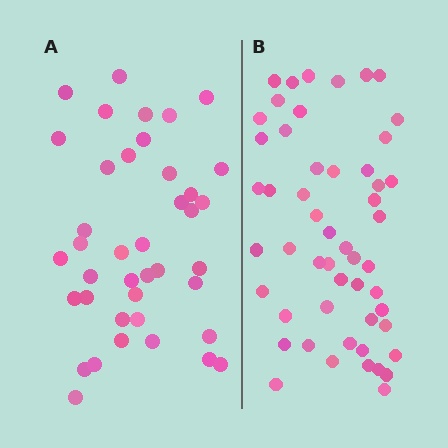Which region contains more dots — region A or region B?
Region B (the right region) has more dots.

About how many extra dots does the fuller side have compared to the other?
Region B has roughly 12 or so more dots than region A.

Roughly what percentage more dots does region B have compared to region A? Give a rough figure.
About 30% more.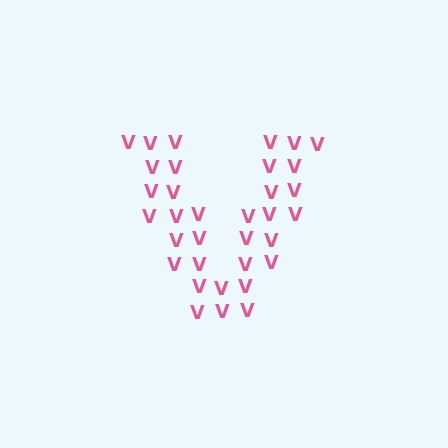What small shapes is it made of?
It is made of small letter V's.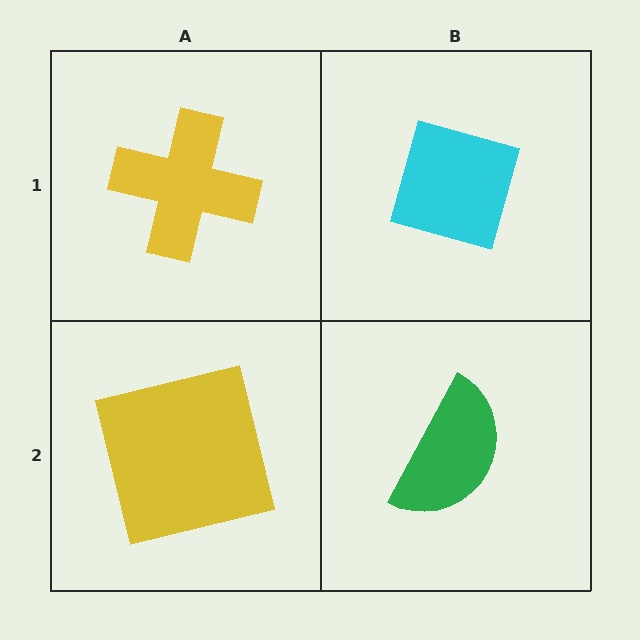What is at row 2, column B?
A green semicircle.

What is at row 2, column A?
A yellow square.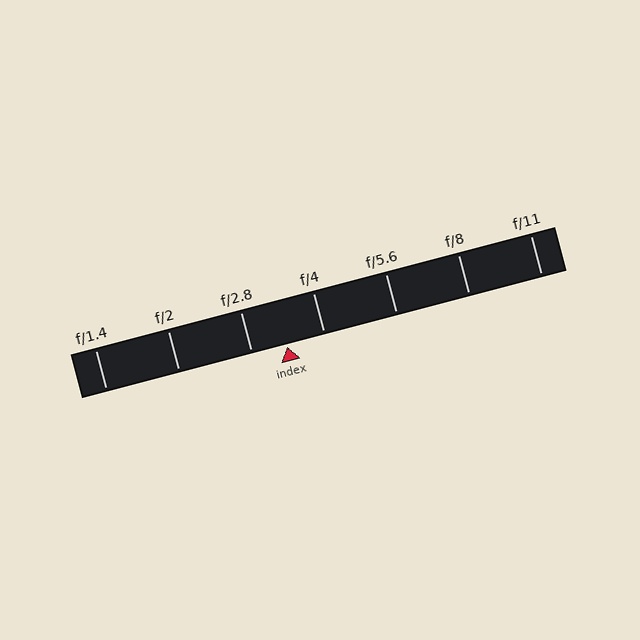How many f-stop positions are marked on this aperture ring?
There are 7 f-stop positions marked.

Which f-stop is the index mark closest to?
The index mark is closest to f/2.8.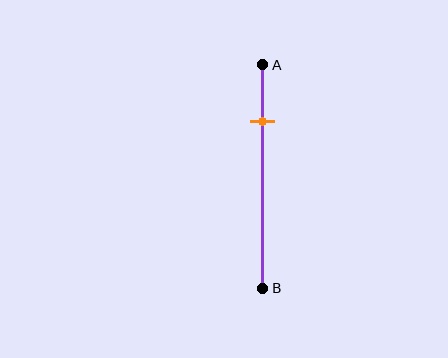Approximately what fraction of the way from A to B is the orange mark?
The orange mark is approximately 25% of the way from A to B.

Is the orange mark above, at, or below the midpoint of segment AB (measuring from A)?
The orange mark is above the midpoint of segment AB.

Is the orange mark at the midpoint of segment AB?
No, the mark is at about 25% from A, not at the 50% midpoint.